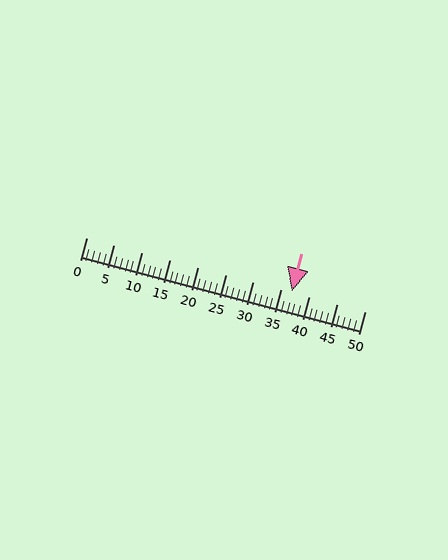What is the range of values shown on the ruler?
The ruler shows values from 0 to 50.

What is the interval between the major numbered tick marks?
The major tick marks are spaced 5 units apart.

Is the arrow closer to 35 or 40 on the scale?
The arrow is closer to 35.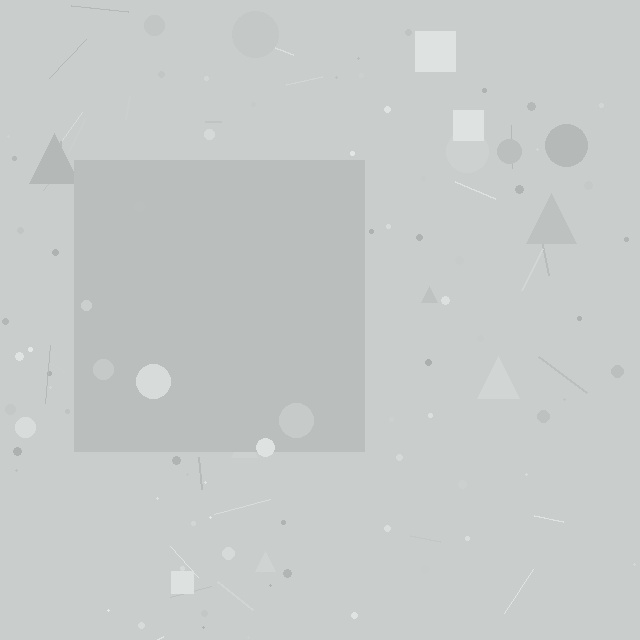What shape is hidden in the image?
A square is hidden in the image.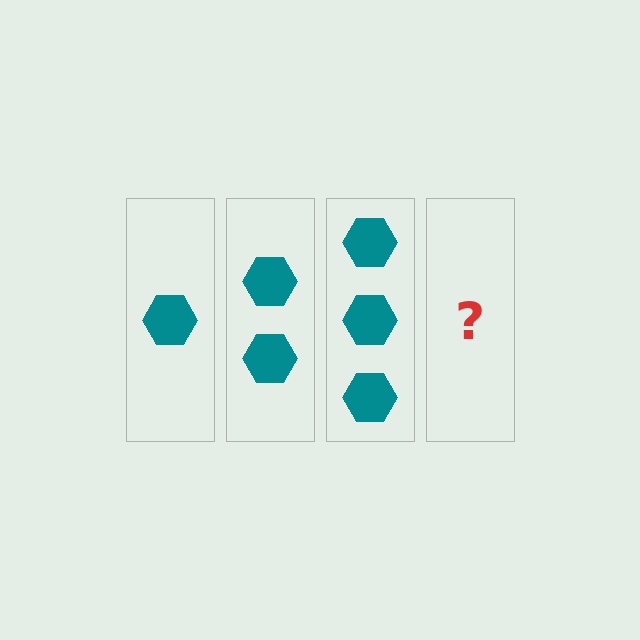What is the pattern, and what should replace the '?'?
The pattern is that each step adds one more hexagon. The '?' should be 4 hexagons.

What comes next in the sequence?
The next element should be 4 hexagons.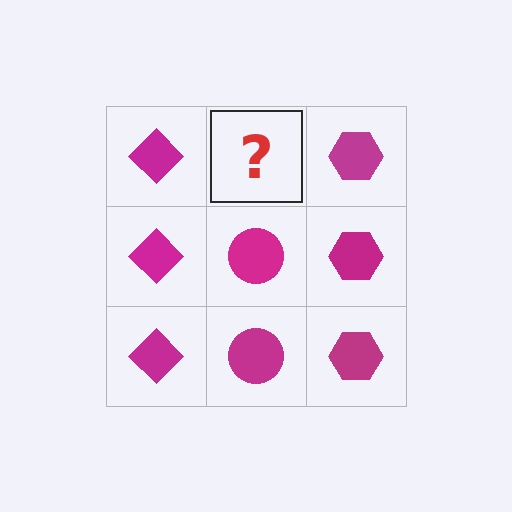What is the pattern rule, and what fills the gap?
The rule is that each column has a consistent shape. The gap should be filled with a magenta circle.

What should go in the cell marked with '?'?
The missing cell should contain a magenta circle.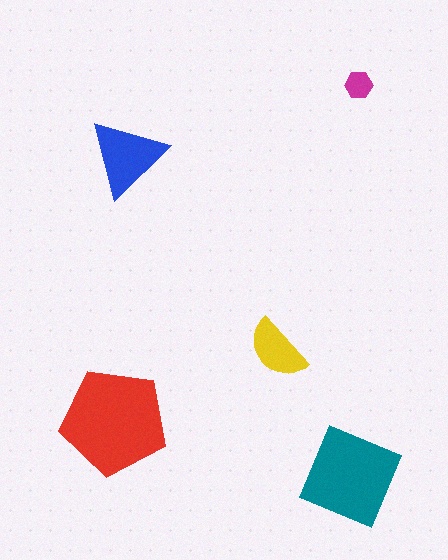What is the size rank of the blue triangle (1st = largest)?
3rd.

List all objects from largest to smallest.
The red pentagon, the teal square, the blue triangle, the yellow semicircle, the magenta hexagon.